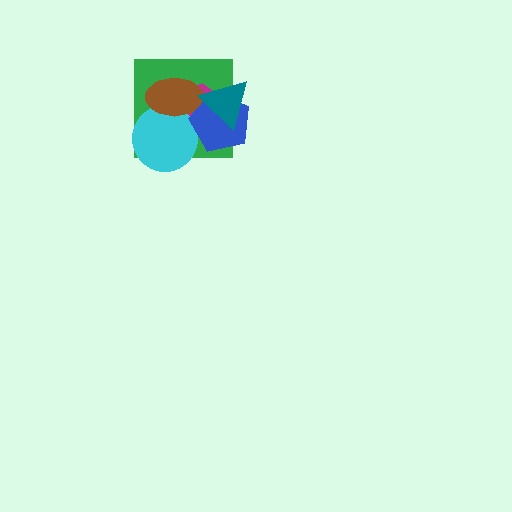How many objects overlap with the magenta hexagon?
5 objects overlap with the magenta hexagon.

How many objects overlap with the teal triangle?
4 objects overlap with the teal triangle.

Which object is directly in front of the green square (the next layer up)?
The magenta hexagon is directly in front of the green square.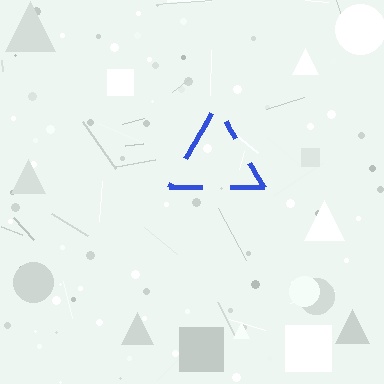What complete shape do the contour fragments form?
The contour fragments form a triangle.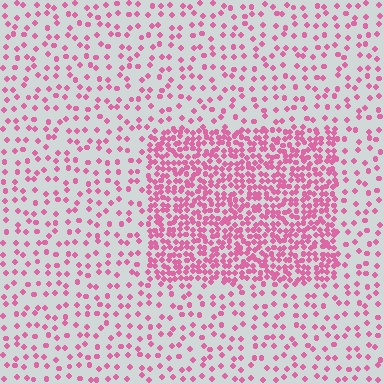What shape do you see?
I see a rectangle.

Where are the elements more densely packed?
The elements are more densely packed inside the rectangle boundary.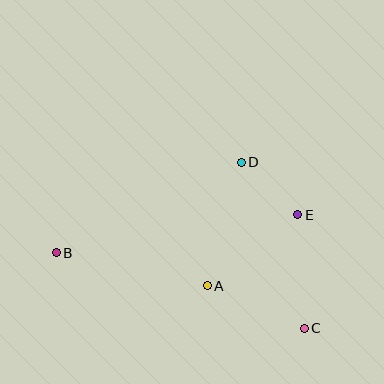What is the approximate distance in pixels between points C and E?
The distance between C and E is approximately 113 pixels.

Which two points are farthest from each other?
Points B and C are farthest from each other.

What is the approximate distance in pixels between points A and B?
The distance between A and B is approximately 155 pixels.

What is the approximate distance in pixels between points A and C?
The distance between A and C is approximately 106 pixels.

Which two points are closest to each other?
Points D and E are closest to each other.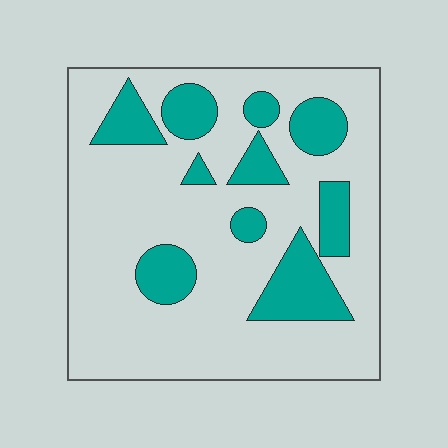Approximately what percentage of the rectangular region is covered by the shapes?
Approximately 25%.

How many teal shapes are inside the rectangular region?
10.